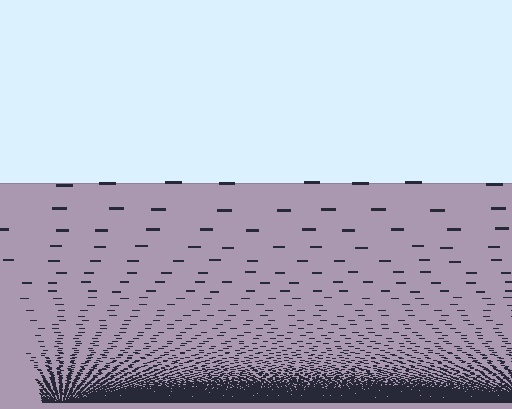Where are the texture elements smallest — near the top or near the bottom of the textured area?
Near the bottom.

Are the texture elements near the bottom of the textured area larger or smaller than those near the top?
Smaller. The gradient is inverted — elements near the bottom are smaller and denser.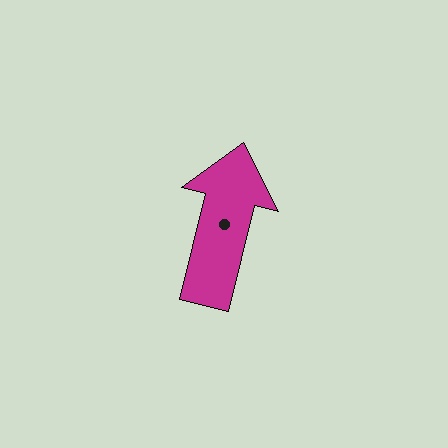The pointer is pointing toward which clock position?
Roughly 12 o'clock.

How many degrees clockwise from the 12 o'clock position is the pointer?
Approximately 14 degrees.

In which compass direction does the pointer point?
North.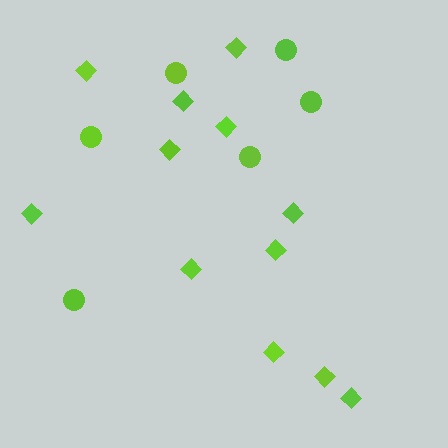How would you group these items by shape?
There are 2 groups: one group of circles (6) and one group of diamonds (12).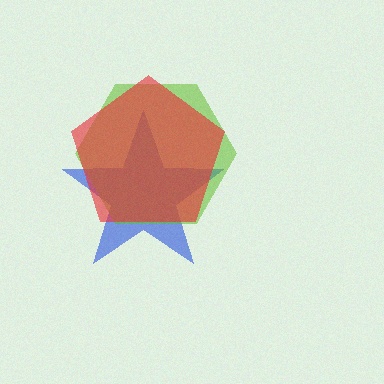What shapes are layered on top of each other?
The layered shapes are: a blue star, a lime hexagon, a red pentagon.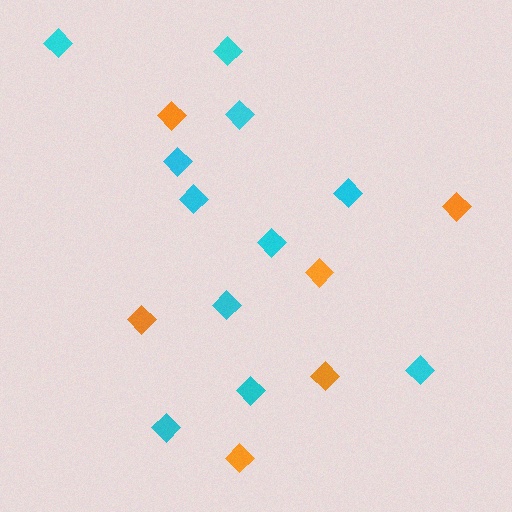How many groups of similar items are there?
There are 2 groups: one group of orange diamonds (6) and one group of cyan diamonds (11).